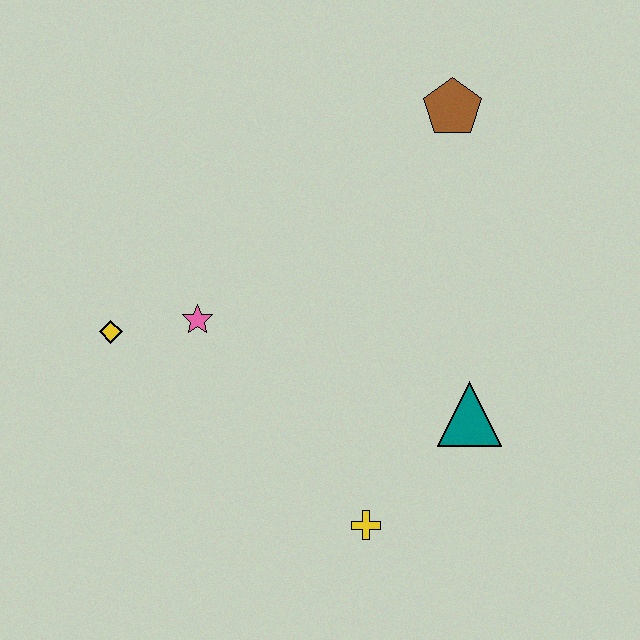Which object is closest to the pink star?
The yellow diamond is closest to the pink star.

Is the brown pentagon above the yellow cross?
Yes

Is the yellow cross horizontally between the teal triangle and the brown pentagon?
No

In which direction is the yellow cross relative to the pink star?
The yellow cross is below the pink star.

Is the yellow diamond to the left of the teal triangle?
Yes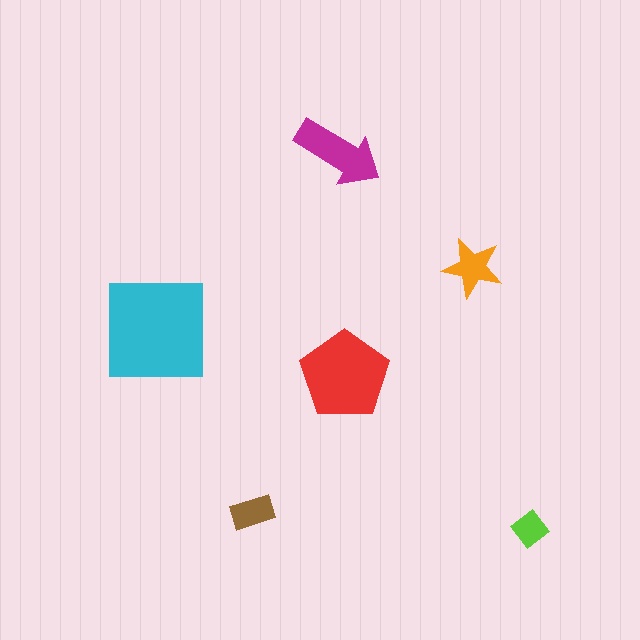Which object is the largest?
The cyan square.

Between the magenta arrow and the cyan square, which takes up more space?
The cyan square.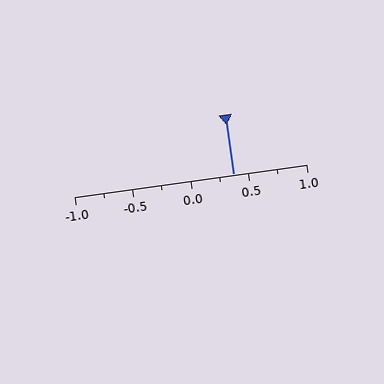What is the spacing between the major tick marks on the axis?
The major ticks are spaced 0.5 apart.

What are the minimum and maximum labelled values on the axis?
The axis runs from -1.0 to 1.0.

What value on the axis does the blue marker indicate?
The marker indicates approximately 0.38.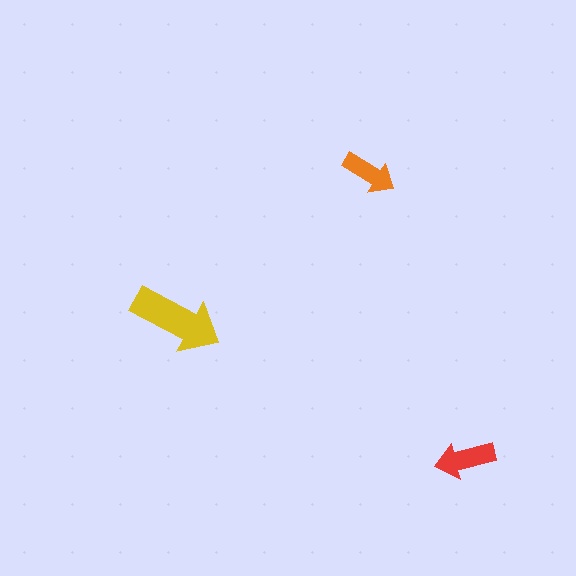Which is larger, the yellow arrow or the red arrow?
The yellow one.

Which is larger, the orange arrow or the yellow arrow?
The yellow one.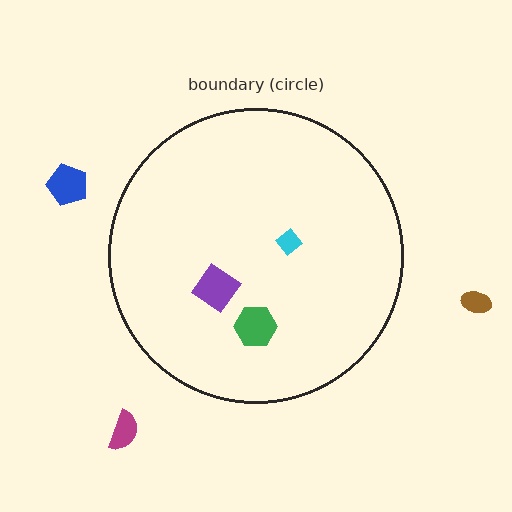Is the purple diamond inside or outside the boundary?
Inside.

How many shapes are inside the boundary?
3 inside, 3 outside.